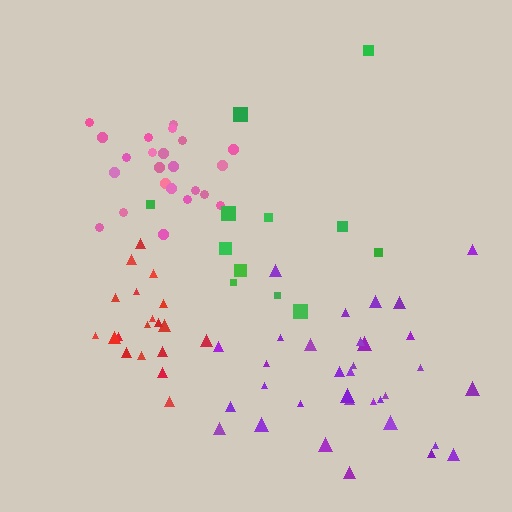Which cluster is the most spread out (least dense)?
Green.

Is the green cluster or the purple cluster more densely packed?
Purple.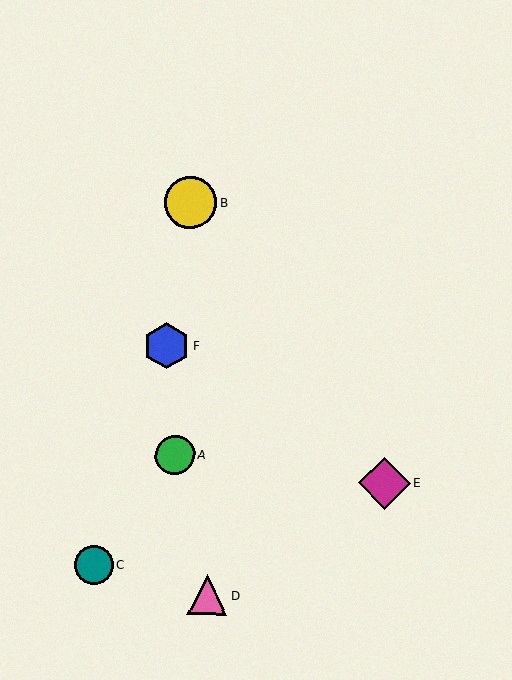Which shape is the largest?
The yellow circle (labeled B) is the largest.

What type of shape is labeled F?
Shape F is a blue hexagon.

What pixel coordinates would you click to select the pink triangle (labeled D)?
Click at (208, 595) to select the pink triangle D.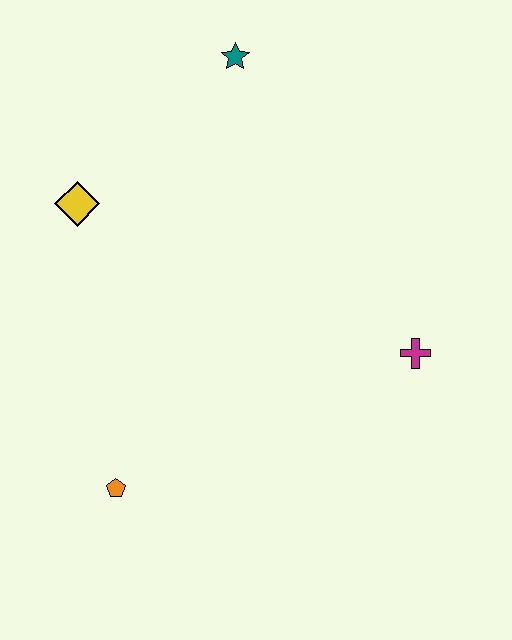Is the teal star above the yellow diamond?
Yes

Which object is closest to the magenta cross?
The orange pentagon is closest to the magenta cross.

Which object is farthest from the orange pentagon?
The teal star is farthest from the orange pentagon.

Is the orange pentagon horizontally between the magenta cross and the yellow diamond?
Yes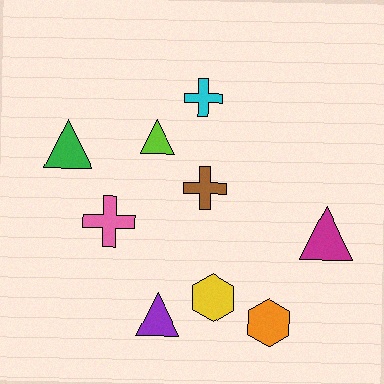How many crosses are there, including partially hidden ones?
There are 3 crosses.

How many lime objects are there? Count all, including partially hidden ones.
There is 1 lime object.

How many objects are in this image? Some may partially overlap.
There are 9 objects.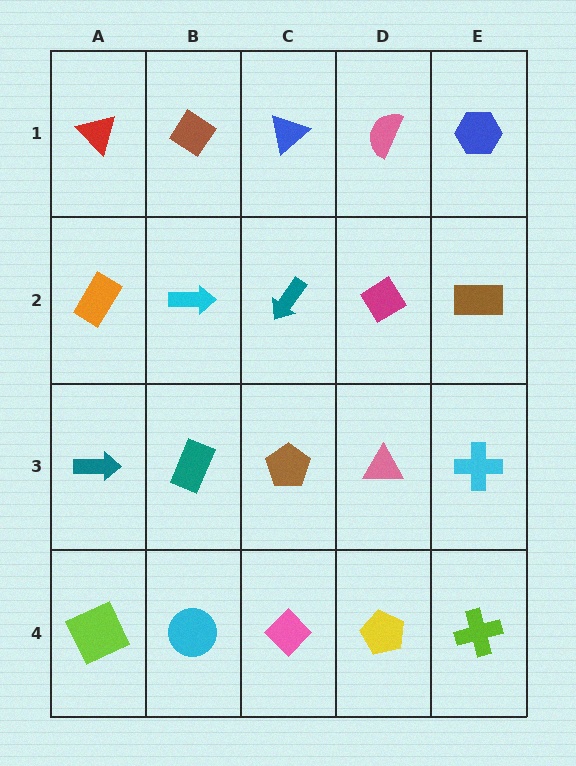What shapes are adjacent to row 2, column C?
A blue triangle (row 1, column C), a brown pentagon (row 3, column C), a cyan arrow (row 2, column B), a magenta diamond (row 2, column D).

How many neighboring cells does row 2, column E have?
3.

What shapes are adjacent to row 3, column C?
A teal arrow (row 2, column C), a pink diamond (row 4, column C), a teal rectangle (row 3, column B), a pink triangle (row 3, column D).